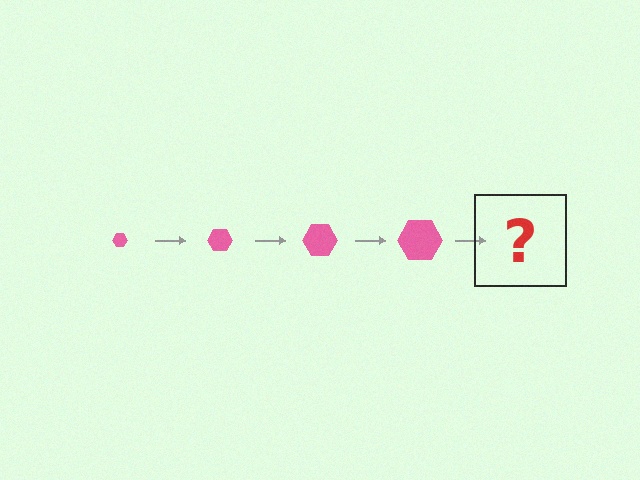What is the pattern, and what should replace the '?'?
The pattern is that the hexagon gets progressively larger each step. The '?' should be a pink hexagon, larger than the previous one.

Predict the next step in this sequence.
The next step is a pink hexagon, larger than the previous one.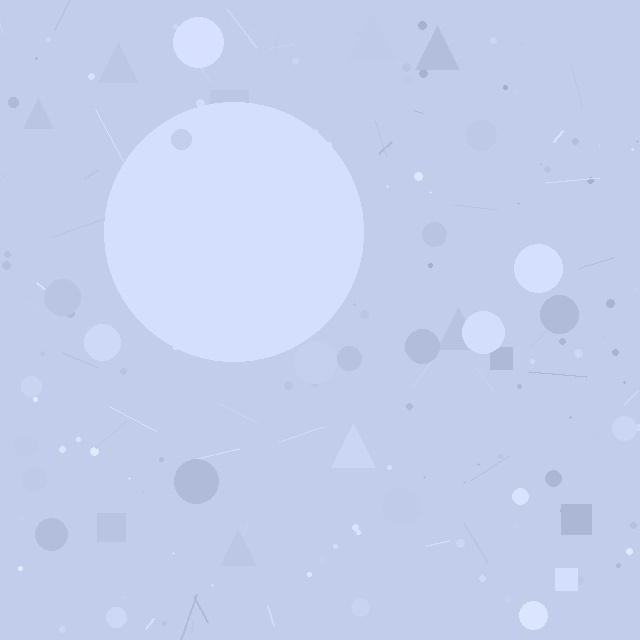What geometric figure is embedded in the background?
A circle is embedded in the background.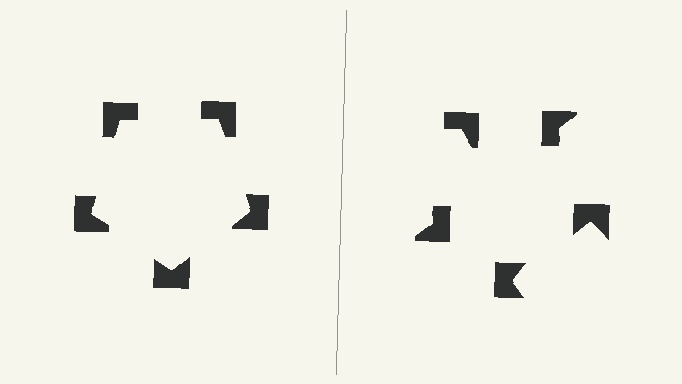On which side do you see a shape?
An illusory pentagon appears on the left side. On the right side the wedge cuts are rotated, so no coherent shape forms.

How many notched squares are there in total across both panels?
10 — 5 on each side.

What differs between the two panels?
The notched squares are positioned identically on both sides; only the wedge orientations differ. On the left they align to a pentagon; on the right they are misaligned.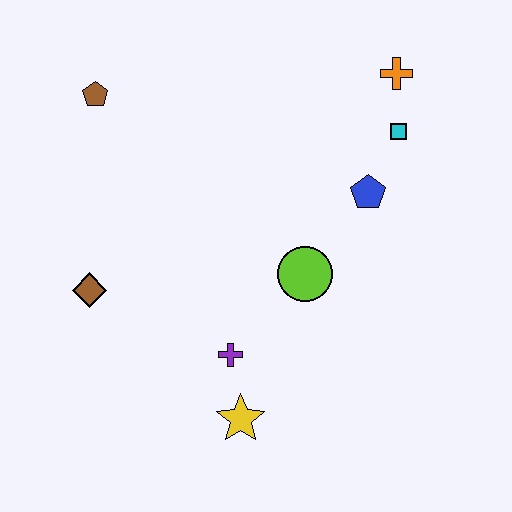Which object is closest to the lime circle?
The blue pentagon is closest to the lime circle.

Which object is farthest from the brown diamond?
The orange cross is farthest from the brown diamond.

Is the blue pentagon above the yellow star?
Yes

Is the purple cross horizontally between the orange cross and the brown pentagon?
Yes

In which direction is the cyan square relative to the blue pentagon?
The cyan square is above the blue pentagon.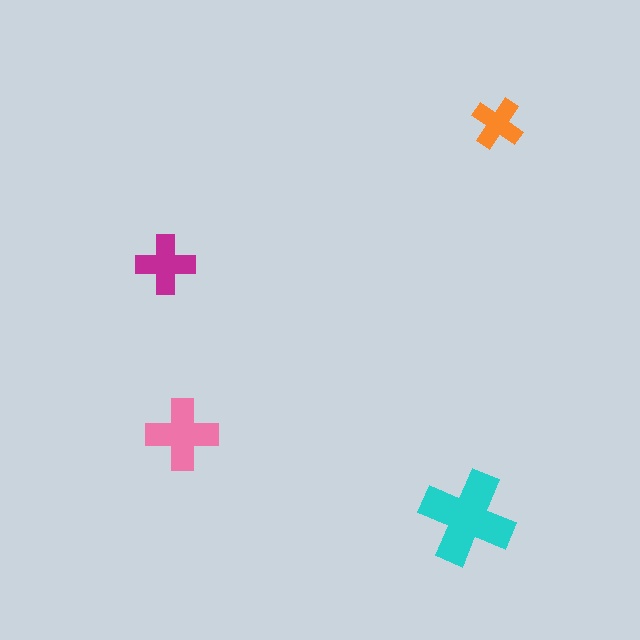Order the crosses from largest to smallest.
the cyan one, the pink one, the magenta one, the orange one.